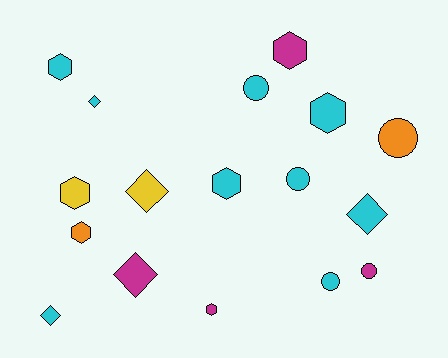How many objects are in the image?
There are 17 objects.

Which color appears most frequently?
Cyan, with 9 objects.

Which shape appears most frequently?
Hexagon, with 7 objects.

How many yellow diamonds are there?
There is 1 yellow diamond.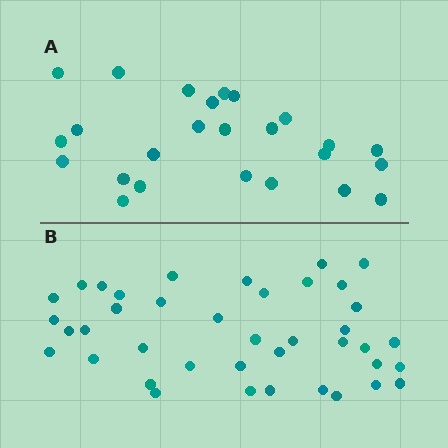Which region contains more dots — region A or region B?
Region B (the bottom region) has more dots.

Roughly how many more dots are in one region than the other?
Region B has approximately 15 more dots than region A.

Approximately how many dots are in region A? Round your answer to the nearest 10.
About 20 dots. (The exact count is 25, which rounds to 20.)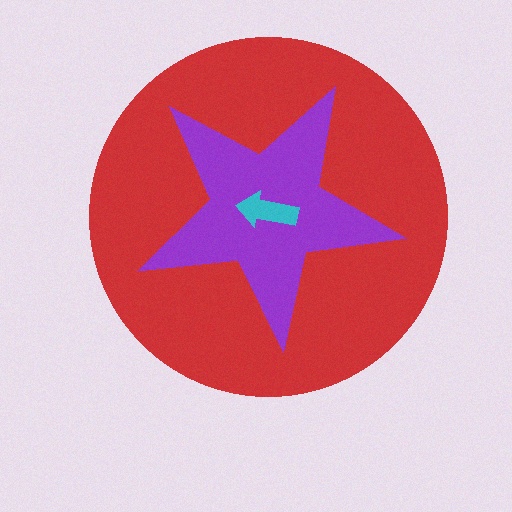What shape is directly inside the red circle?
The purple star.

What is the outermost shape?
The red circle.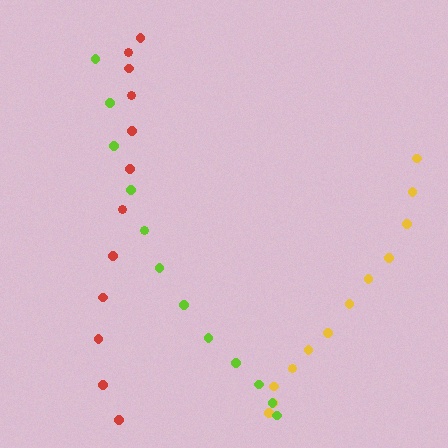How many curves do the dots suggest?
There are 3 distinct paths.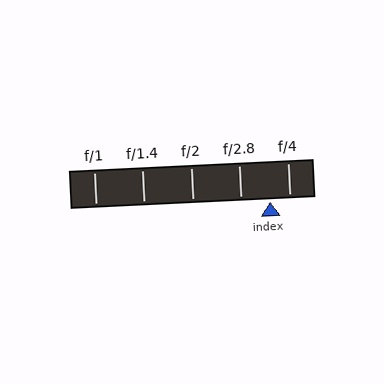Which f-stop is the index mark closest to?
The index mark is closest to f/4.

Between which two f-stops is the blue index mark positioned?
The index mark is between f/2.8 and f/4.